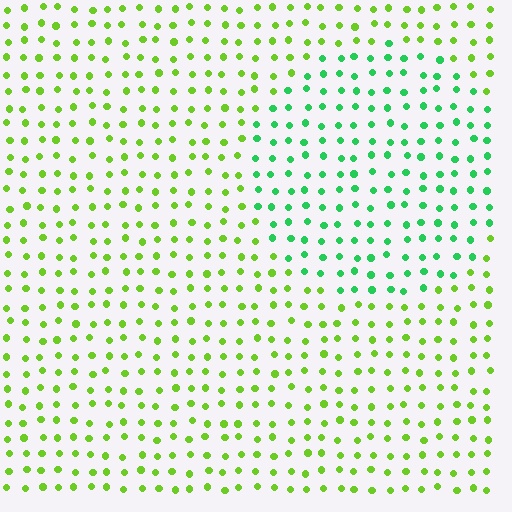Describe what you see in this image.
The image is filled with small lime elements in a uniform arrangement. A circle-shaped region is visible where the elements are tinted to a slightly different hue, forming a subtle color boundary.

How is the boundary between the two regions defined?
The boundary is defined purely by a slight shift in hue (about 44 degrees). Spacing, size, and orientation are identical on both sides.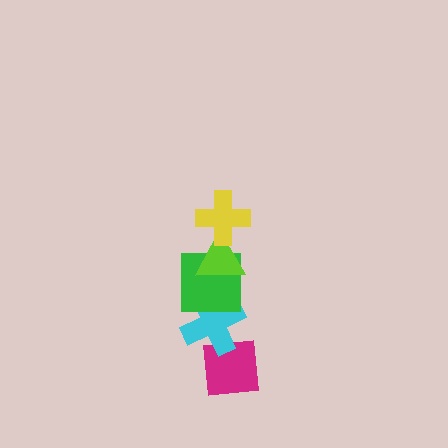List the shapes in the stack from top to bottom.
From top to bottom: the yellow cross, the lime triangle, the green square, the cyan cross, the magenta square.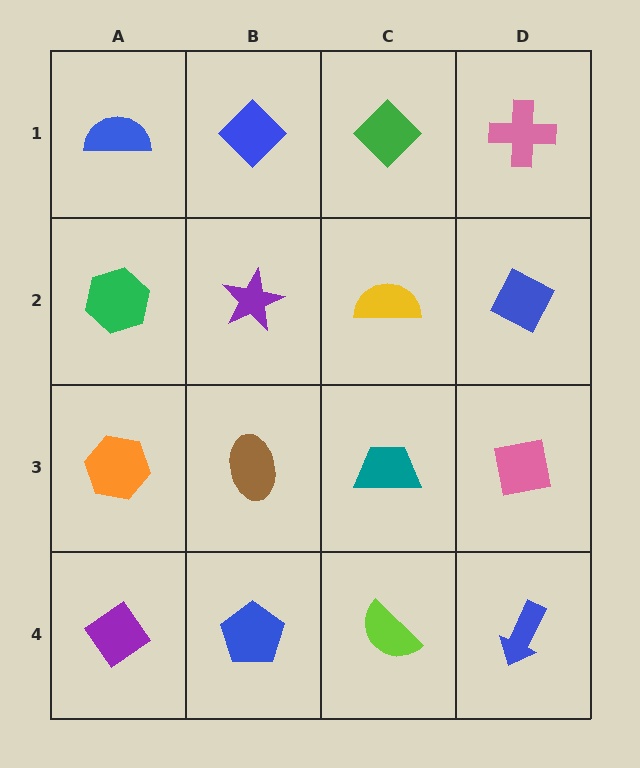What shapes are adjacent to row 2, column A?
A blue semicircle (row 1, column A), an orange hexagon (row 3, column A), a purple star (row 2, column B).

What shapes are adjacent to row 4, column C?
A teal trapezoid (row 3, column C), a blue pentagon (row 4, column B), a blue arrow (row 4, column D).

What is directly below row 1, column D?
A blue diamond.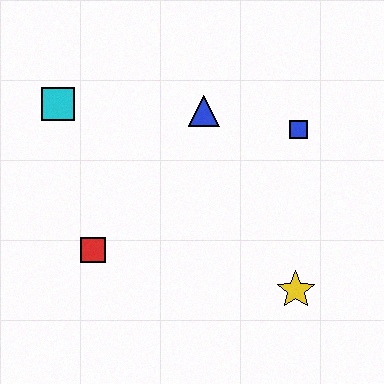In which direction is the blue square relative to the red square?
The blue square is to the right of the red square.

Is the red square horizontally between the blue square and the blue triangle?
No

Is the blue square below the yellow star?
No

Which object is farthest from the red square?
The blue square is farthest from the red square.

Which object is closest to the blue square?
The blue triangle is closest to the blue square.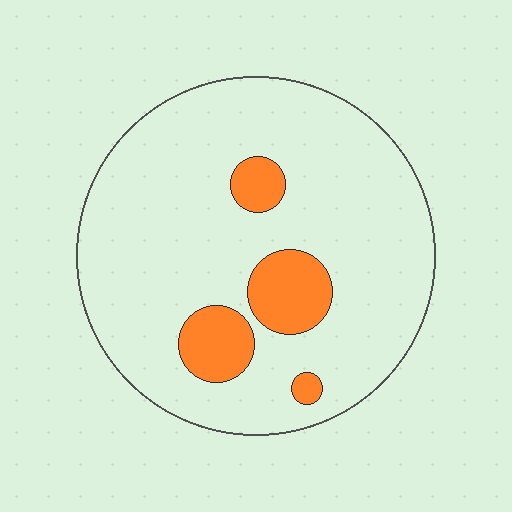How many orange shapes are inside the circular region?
4.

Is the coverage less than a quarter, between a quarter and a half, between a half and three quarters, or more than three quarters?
Less than a quarter.